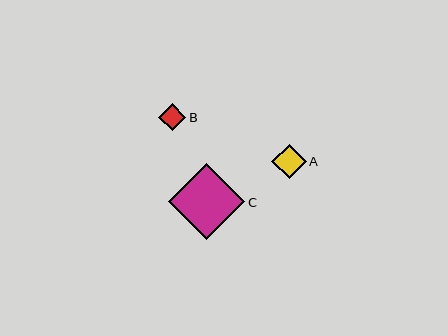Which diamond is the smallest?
Diamond B is the smallest with a size of approximately 27 pixels.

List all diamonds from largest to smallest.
From largest to smallest: C, A, B.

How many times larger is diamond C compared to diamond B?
Diamond C is approximately 2.8 times the size of diamond B.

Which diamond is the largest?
Diamond C is the largest with a size of approximately 76 pixels.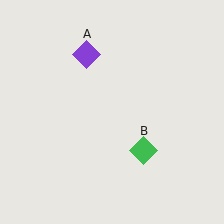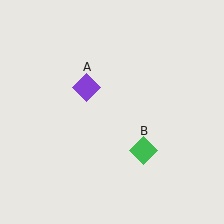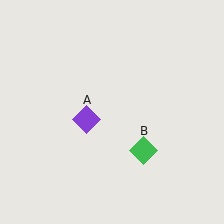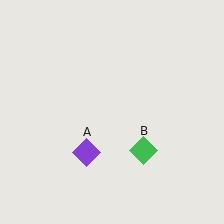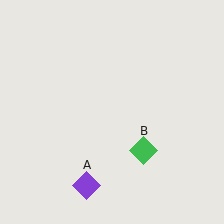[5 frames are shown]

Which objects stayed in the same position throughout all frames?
Green diamond (object B) remained stationary.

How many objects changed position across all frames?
1 object changed position: purple diamond (object A).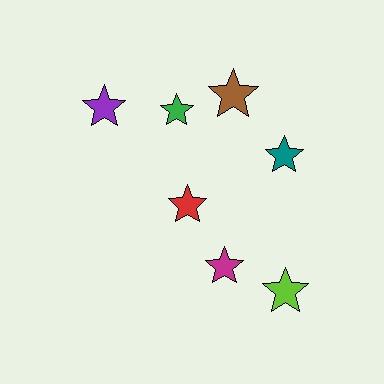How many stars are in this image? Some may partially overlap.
There are 7 stars.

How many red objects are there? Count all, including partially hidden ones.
There is 1 red object.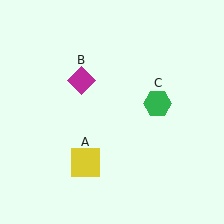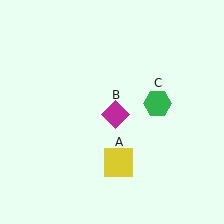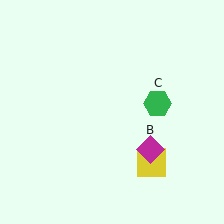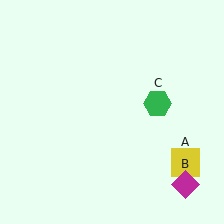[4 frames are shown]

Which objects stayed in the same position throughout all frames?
Green hexagon (object C) remained stationary.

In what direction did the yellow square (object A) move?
The yellow square (object A) moved right.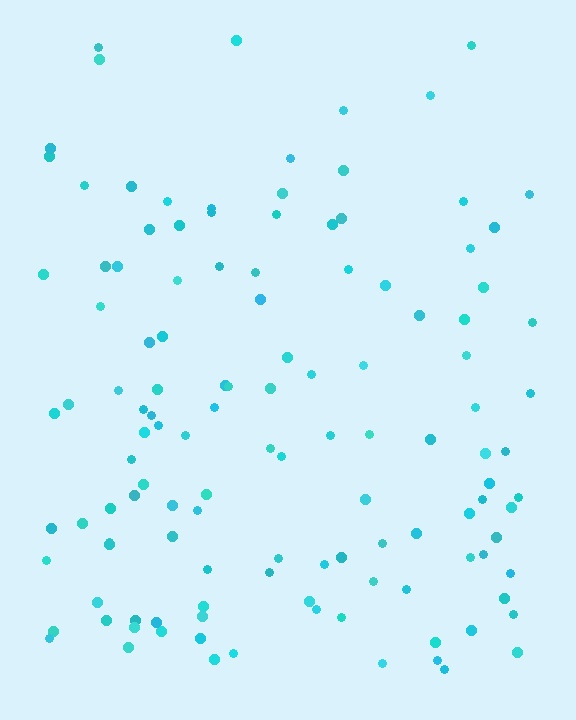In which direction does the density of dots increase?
From top to bottom, with the bottom side densest.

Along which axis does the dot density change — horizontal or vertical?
Vertical.